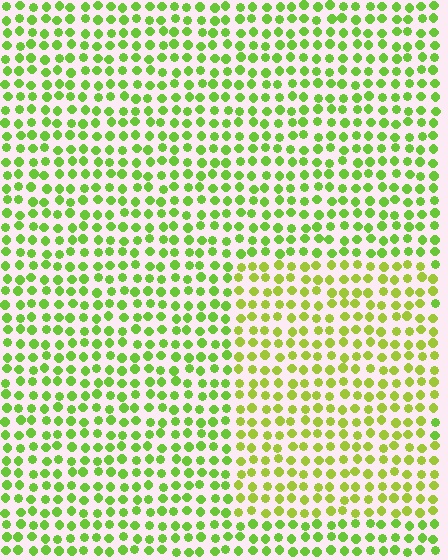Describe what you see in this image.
The image is filled with small lime elements in a uniform arrangement. A rectangle-shaped region is visible where the elements are tinted to a slightly different hue, forming a subtle color boundary.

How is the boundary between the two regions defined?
The boundary is defined purely by a slight shift in hue (about 22 degrees). Spacing, size, and orientation are identical on both sides.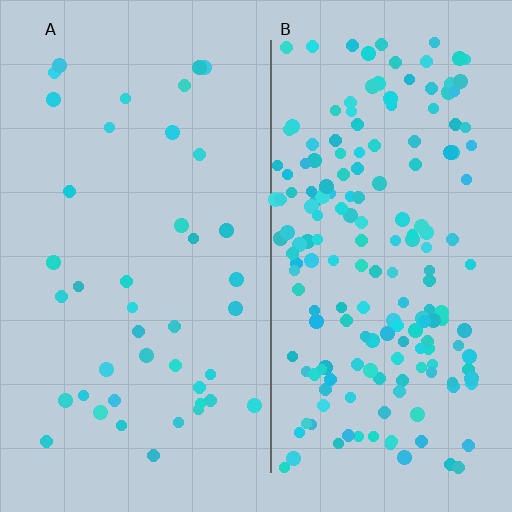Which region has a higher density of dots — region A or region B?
B (the right).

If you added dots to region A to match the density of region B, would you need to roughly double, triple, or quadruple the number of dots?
Approximately quadruple.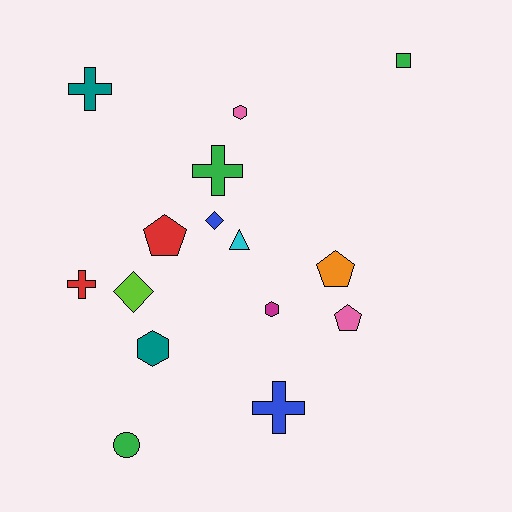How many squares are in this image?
There is 1 square.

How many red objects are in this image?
There are 2 red objects.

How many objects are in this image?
There are 15 objects.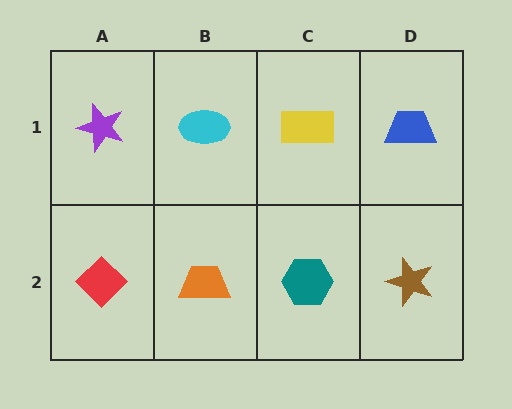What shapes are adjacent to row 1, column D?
A brown star (row 2, column D), a yellow rectangle (row 1, column C).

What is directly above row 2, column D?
A blue trapezoid.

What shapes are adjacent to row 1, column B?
An orange trapezoid (row 2, column B), a purple star (row 1, column A), a yellow rectangle (row 1, column C).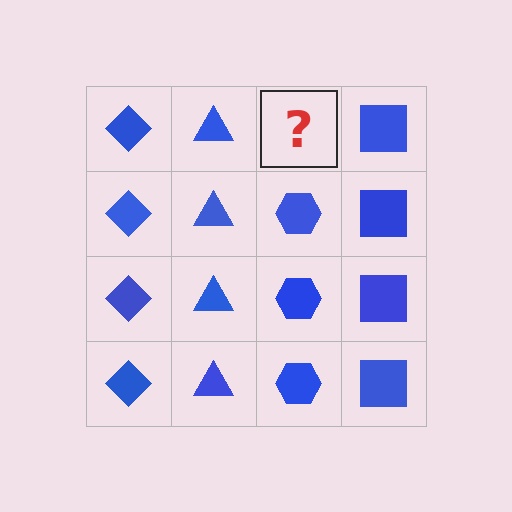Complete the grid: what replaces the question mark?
The question mark should be replaced with a blue hexagon.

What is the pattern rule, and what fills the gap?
The rule is that each column has a consistent shape. The gap should be filled with a blue hexagon.